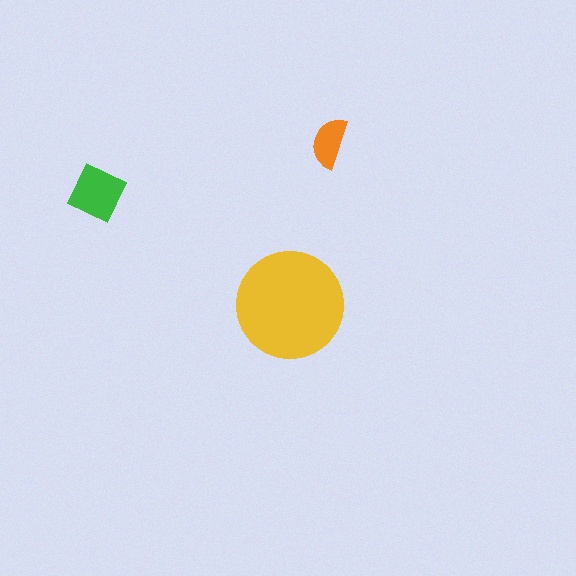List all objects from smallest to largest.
The orange semicircle, the green diamond, the yellow circle.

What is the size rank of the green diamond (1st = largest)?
2nd.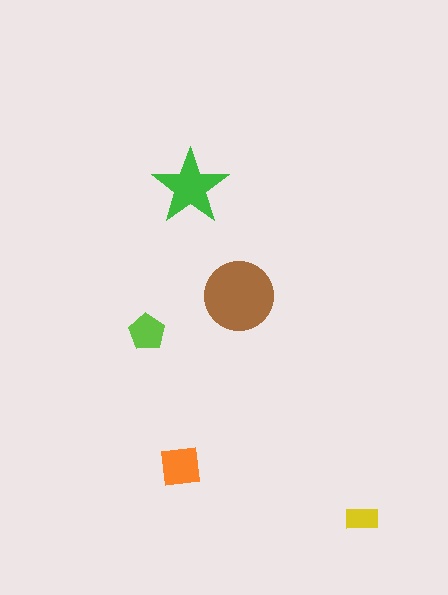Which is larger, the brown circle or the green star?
The brown circle.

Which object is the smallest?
The yellow rectangle.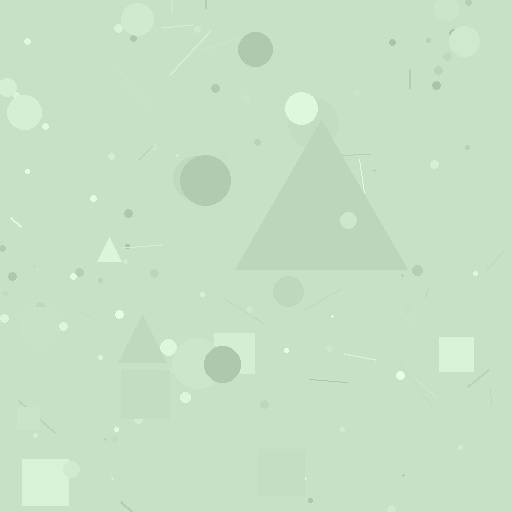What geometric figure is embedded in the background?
A triangle is embedded in the background.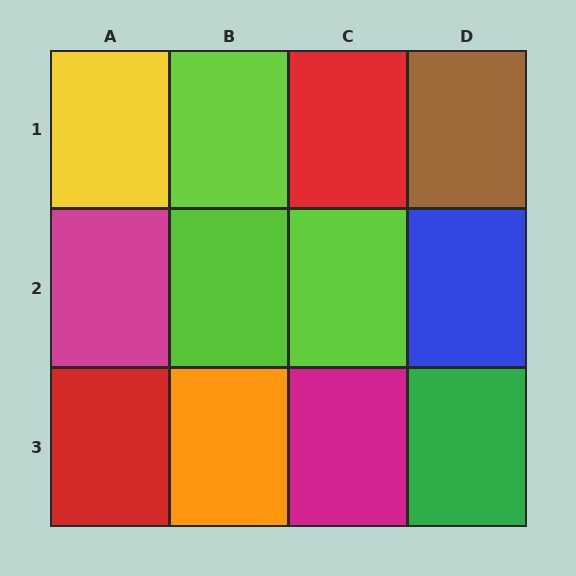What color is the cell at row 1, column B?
Lime.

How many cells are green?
1 cell is green.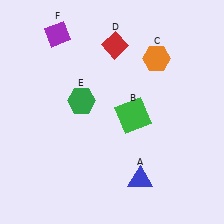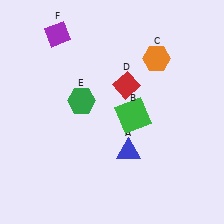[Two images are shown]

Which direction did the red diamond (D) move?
The red diamond (D) moved down.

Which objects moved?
The objects that moved are: the blue triangle (A), the red diamond (D).